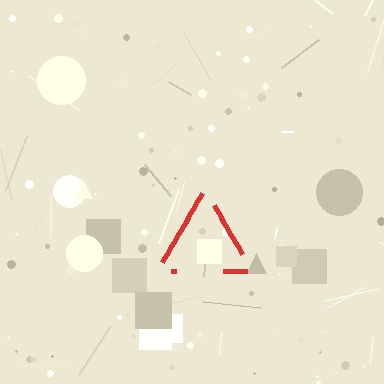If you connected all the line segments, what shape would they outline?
They would outline a triangle.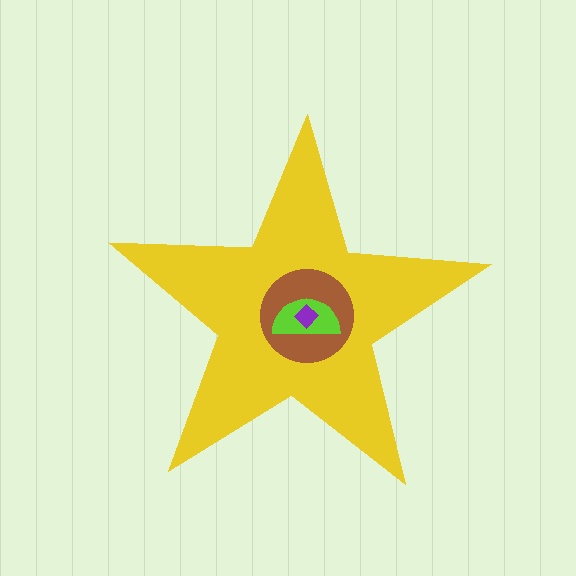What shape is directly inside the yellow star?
The brown circle.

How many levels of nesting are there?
4.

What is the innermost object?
The purple diamond.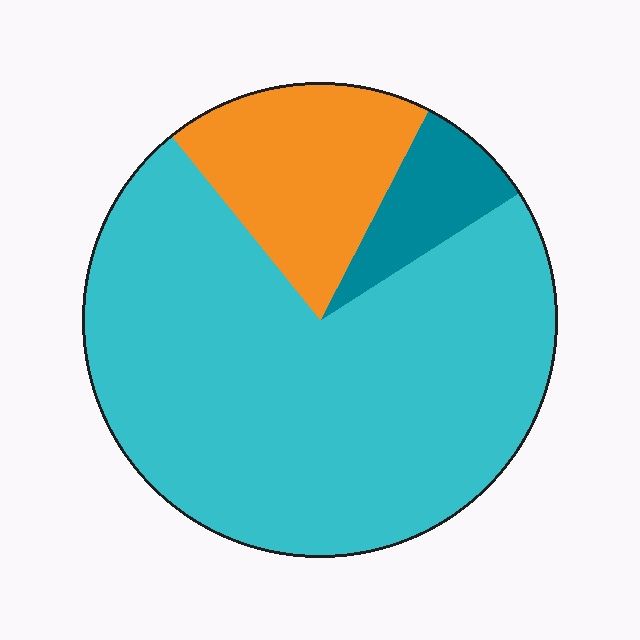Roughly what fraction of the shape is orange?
Orange covers about 20% of the shape.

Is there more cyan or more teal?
Cyan.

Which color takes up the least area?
Teal, at roughly 10%.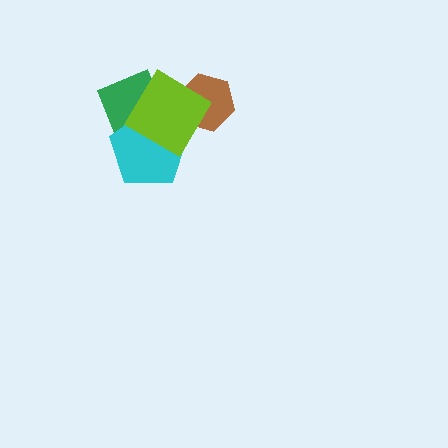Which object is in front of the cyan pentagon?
The lime diamond is in front of the cyan pentagon.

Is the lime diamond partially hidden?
No, no other shape covers it.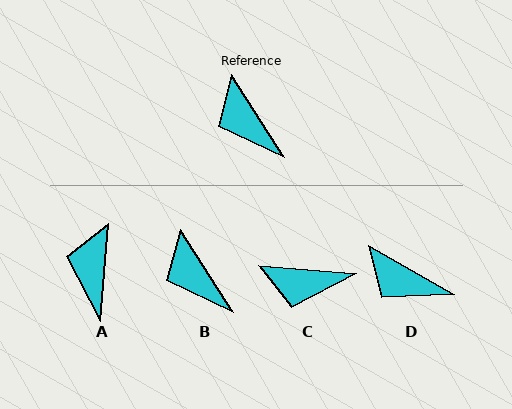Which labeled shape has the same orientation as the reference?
B.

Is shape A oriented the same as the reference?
No, it is off by about 37 degrees.